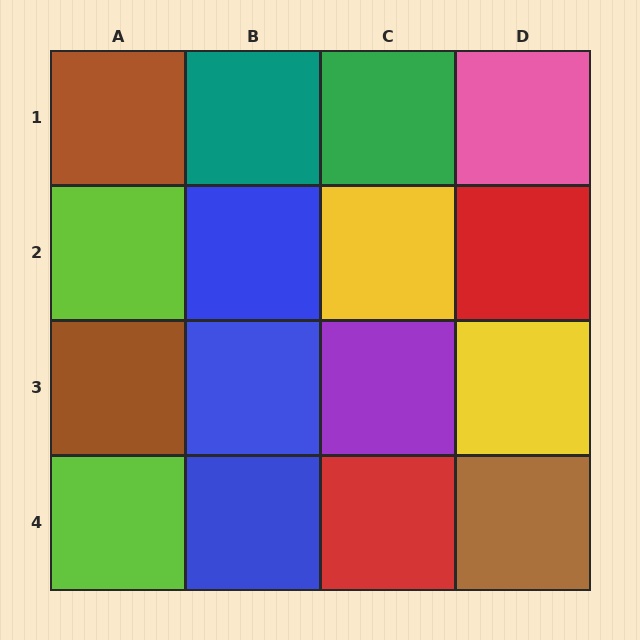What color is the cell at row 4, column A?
Lime.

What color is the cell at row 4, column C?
Red.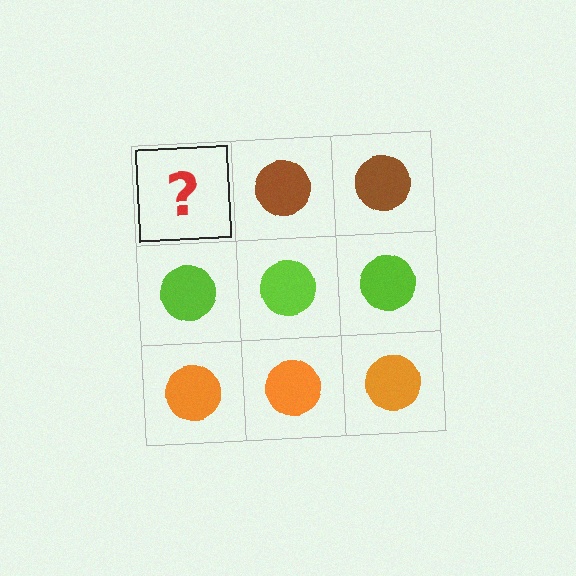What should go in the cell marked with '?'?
The missing cell should contain a brown circle.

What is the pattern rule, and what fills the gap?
The rule is that each row has a consistent color. The gap should be filled with a brown circle.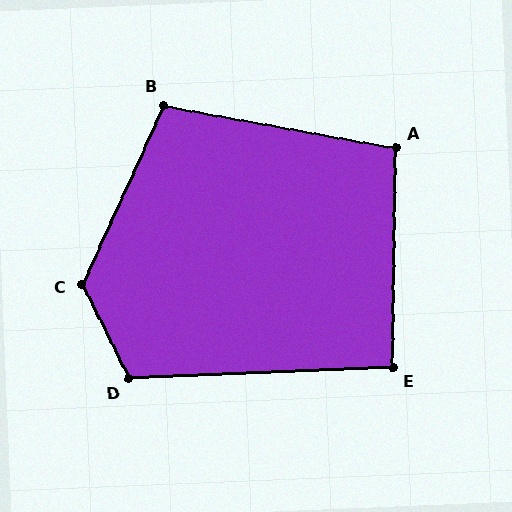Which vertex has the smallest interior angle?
E, at approximately 93 degrees.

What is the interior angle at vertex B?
Approximately 104 degrees (obtuse).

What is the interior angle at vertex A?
Approximately 99 degrees (obtuse).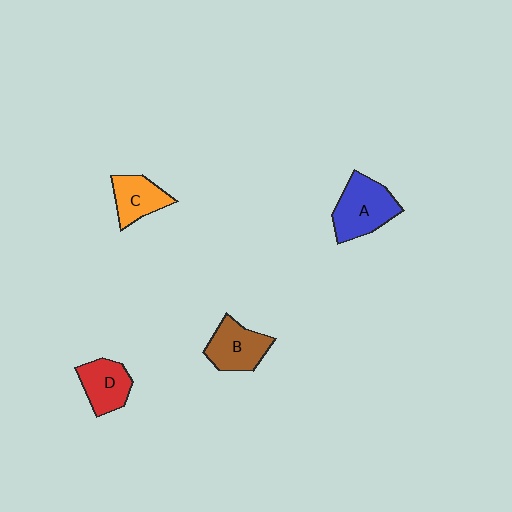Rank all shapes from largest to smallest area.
From largest to smallest: A (blue), B (brown), D (red), C (orange).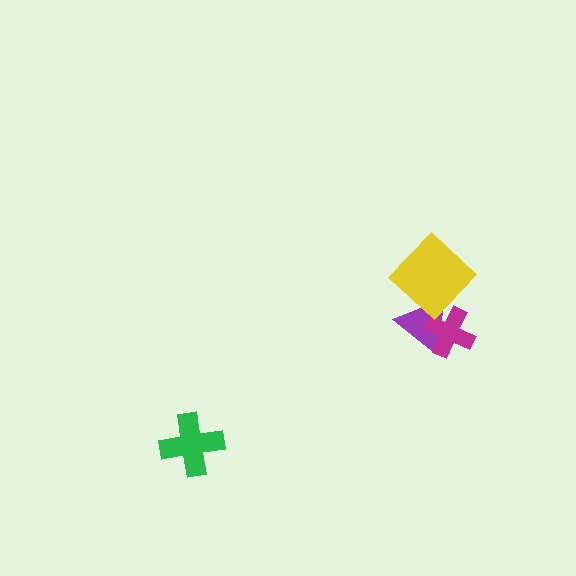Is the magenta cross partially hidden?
Yes, it is partially covered by another shape.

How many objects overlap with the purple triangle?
2 objects overlap with the purple triangle.